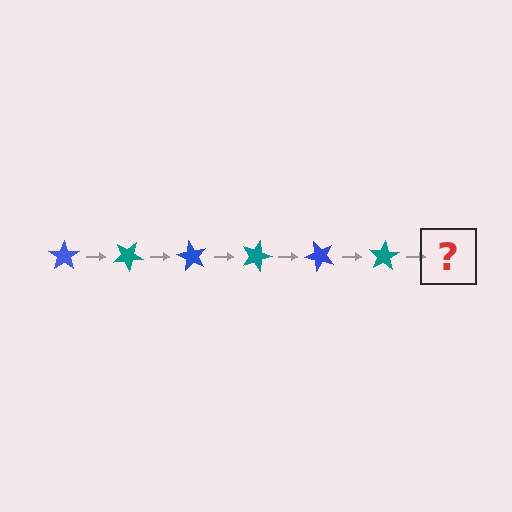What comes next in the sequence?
The next element should be a blue star, rotated 180 degrees from the start.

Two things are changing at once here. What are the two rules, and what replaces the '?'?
The two rules are that it rotates 30 degrees each step and the color cycles through blue and teal. The '?' should be a blue star, rotated 180 degrees from the start.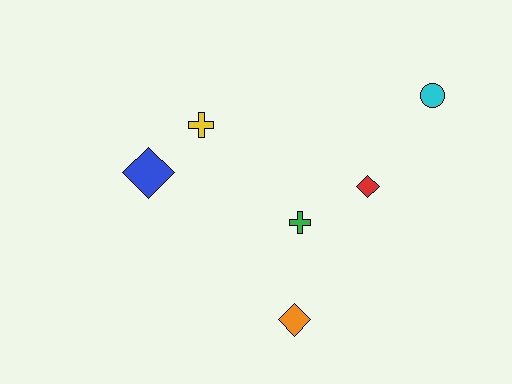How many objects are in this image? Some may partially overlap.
There are 6 objects.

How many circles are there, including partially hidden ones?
There is 1 circle.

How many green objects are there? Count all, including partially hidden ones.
There is 1 green object.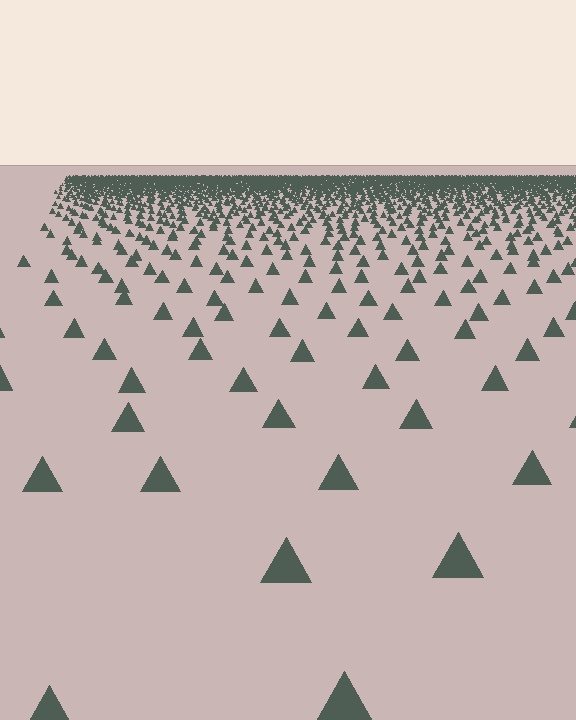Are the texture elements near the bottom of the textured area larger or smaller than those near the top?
Larger. Near the bottom, elements are closer to the viewer and appear at a bigger on-screen size.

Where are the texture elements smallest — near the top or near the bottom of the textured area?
Near the top.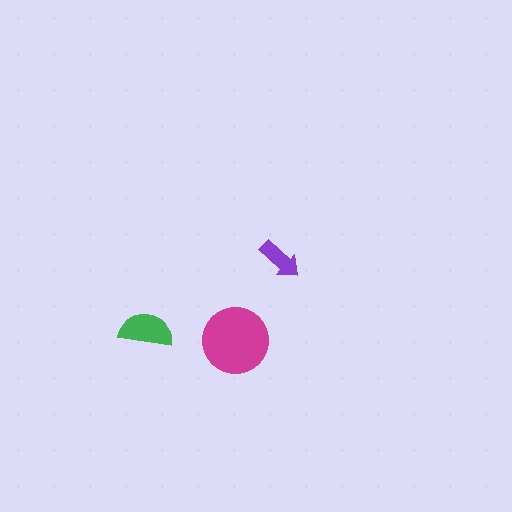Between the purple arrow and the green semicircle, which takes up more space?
The green semicircle.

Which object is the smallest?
The purple arrow.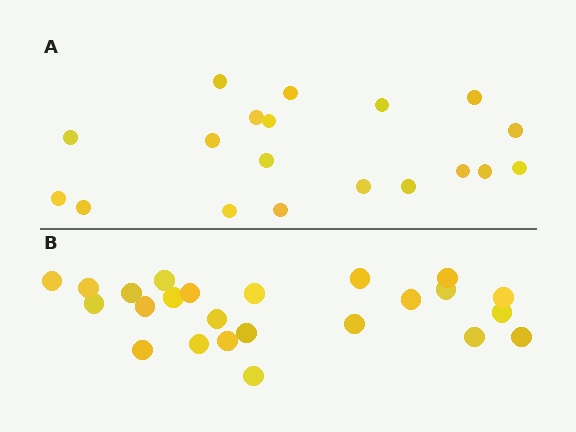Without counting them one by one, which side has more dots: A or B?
Region B (the bottom region) has more dots.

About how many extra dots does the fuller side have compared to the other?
Region B has about 5 more dots than region A.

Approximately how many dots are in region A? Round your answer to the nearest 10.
About 20 dots. (The exact count is 19, which rounds to 20.)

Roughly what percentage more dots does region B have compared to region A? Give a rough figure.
About 25% more.